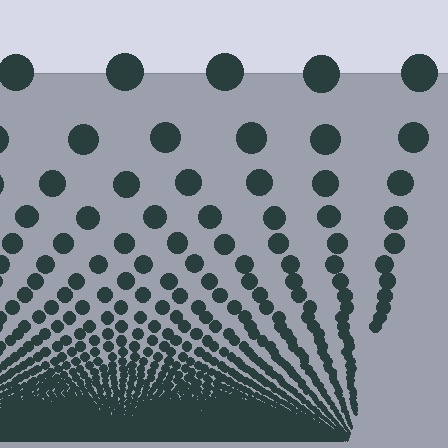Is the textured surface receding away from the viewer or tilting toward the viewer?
The surface appears to tilt toward the viewer. Texture elements get larger and sparser toward the top.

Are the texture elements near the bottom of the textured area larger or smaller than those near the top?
Smaller. The gradient is inverted — elements near the bottom are smaller and denser.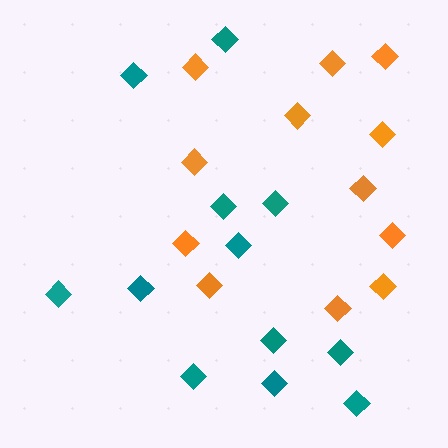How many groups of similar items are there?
There are 2 groups: one group of teal diamonds (12) and one group of orange diamonds (12).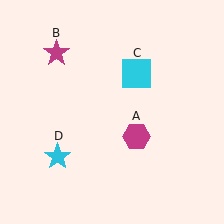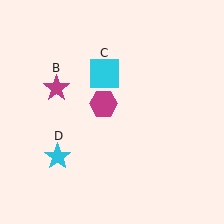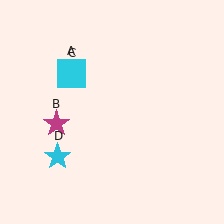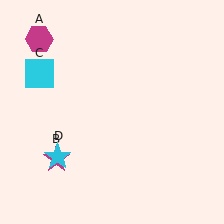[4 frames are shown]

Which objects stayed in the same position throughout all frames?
Cyan star (object D) remained stationary.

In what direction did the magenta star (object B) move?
The magenta star (object B) moved down.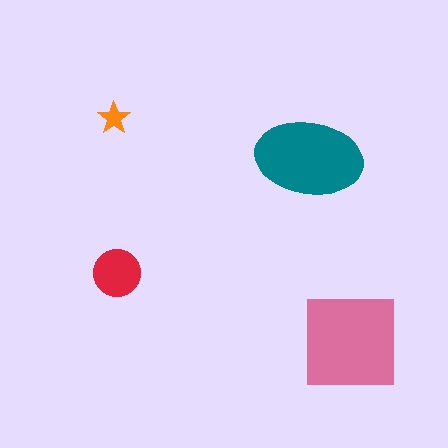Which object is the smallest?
The orange star.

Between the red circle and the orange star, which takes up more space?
The red circle.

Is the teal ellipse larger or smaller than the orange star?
Larger.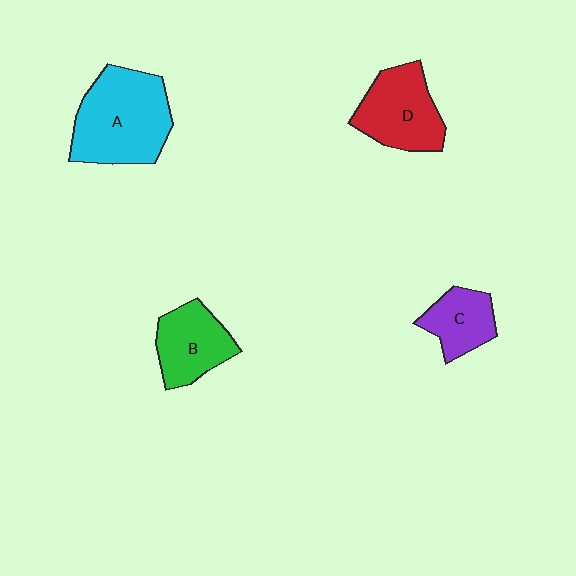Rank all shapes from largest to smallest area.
From largest to smallest: A (cyan), D (red), B (green), C (purple).